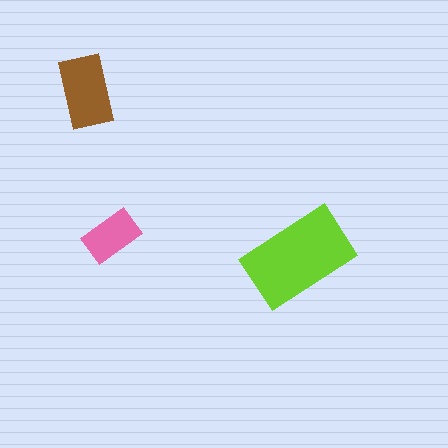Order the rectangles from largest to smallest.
the lime one, the brown one, the pink one.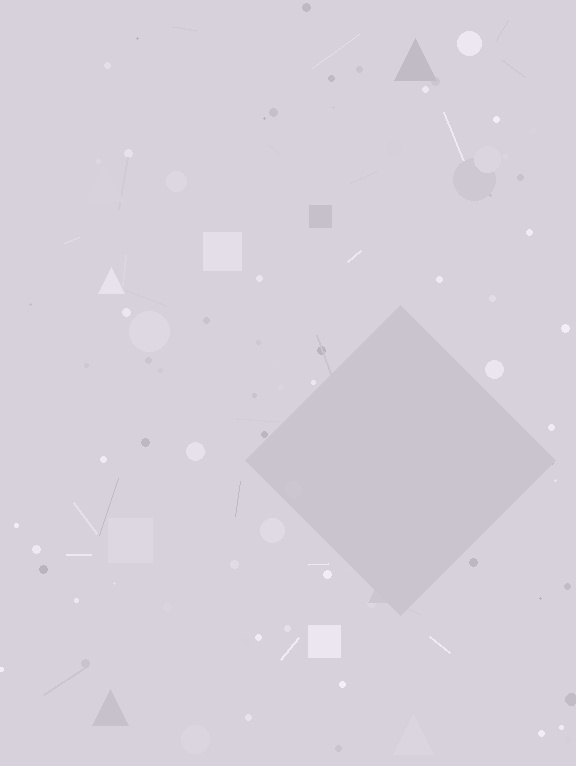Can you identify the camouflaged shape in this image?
The camouflaged shape is a diamond.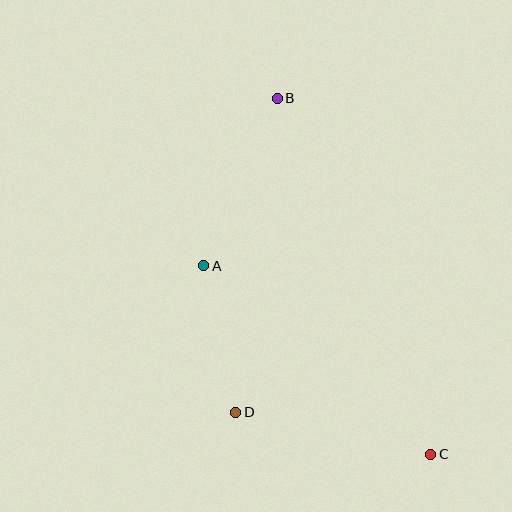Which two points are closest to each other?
Points A and D are closest to each other.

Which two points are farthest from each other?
Points B and C are farthest from each other.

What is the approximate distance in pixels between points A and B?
The distance between A and B is approximately 182 pixels.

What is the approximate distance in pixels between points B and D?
The distance between B and D is approximately 317 pixels.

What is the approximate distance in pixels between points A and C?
The distance between A and C is approximately 295 pixels.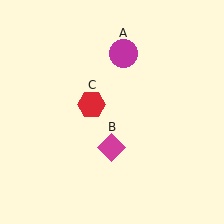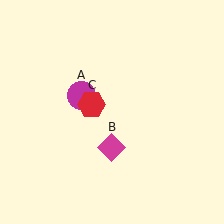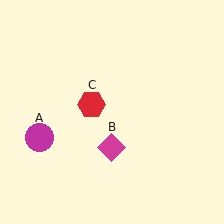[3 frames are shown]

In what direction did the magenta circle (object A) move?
The magenta circle (object A) moved down and to the left.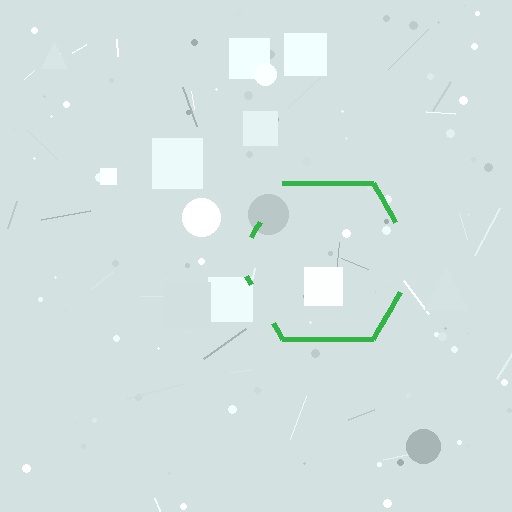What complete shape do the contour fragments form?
The contour fragments form a hexagon.